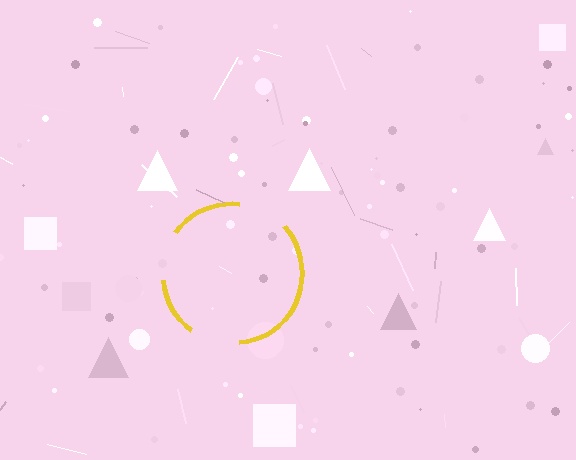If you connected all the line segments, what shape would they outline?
They would outline a circle.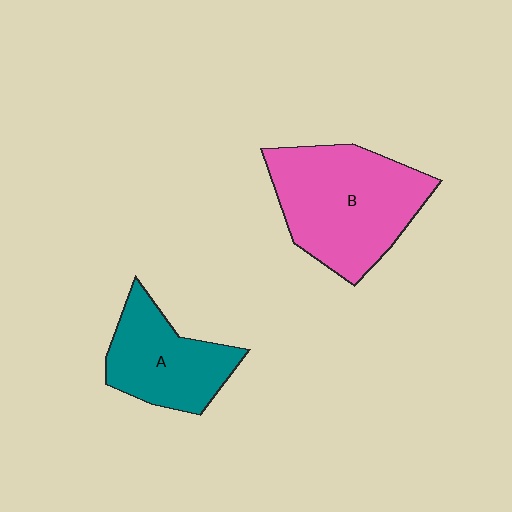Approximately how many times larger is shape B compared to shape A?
Approximately 1.5 times.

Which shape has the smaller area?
Shape A (teal).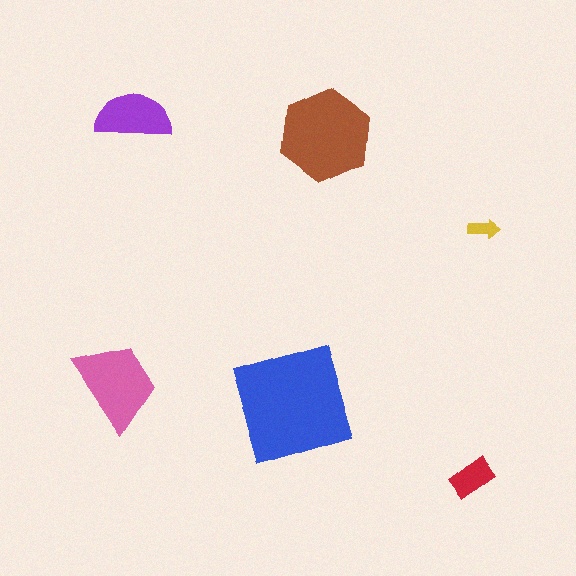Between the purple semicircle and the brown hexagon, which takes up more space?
The brown hexagon.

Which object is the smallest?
The yellow arrow.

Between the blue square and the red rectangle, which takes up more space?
The blue square.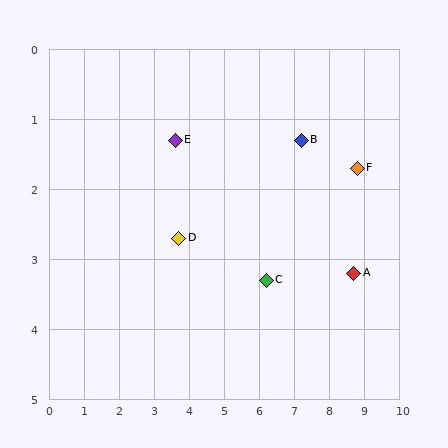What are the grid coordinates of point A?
Point A is at approximately (8.7, 3.2).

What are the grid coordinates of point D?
Point D is at approximately (3.7, 2.7).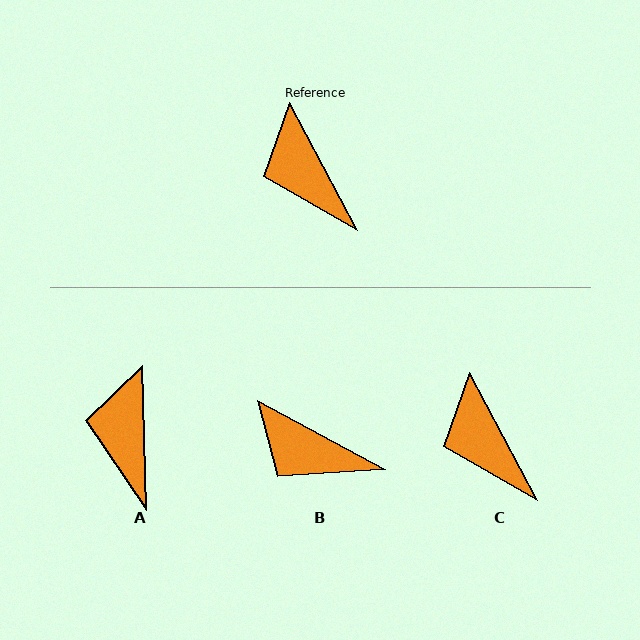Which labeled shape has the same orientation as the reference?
C.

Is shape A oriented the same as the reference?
No, it is off by about 26 degrees.